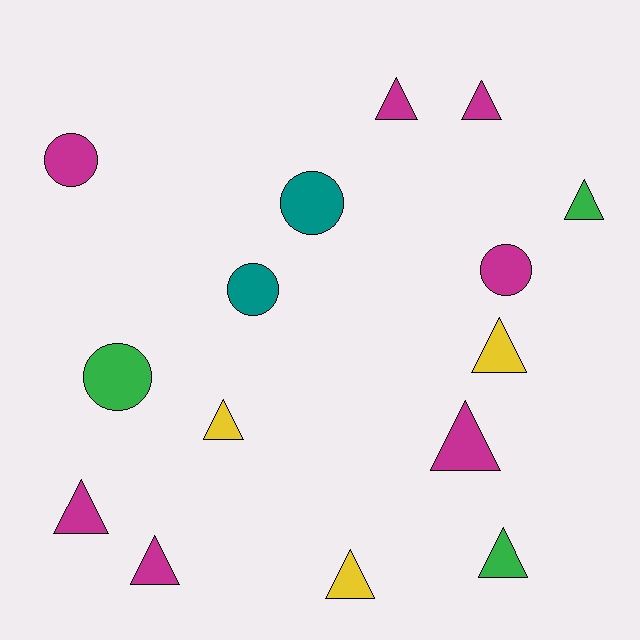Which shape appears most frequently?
Triangle, with 10 objects.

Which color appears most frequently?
Magenta, with 7 objects.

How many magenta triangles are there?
There are 5 magenta triangles.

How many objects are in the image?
There are 15 objects.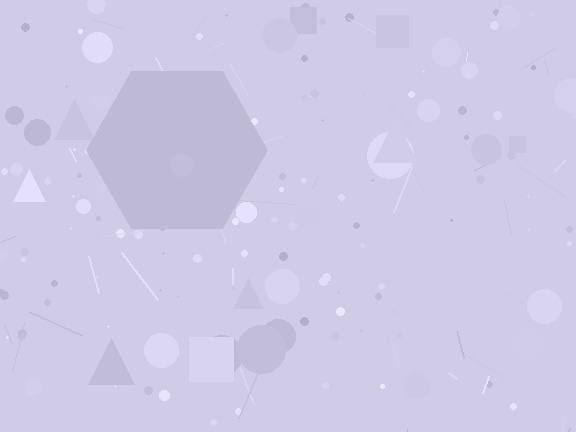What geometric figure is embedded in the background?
A hexagon is embedded in the background.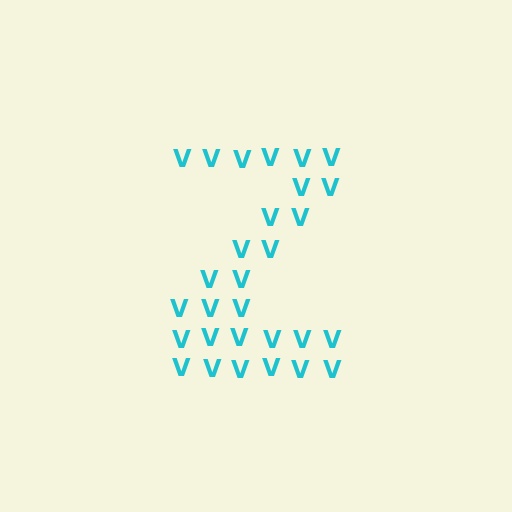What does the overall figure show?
The overall figure shows the letter Z.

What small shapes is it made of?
It is made of small letter V's.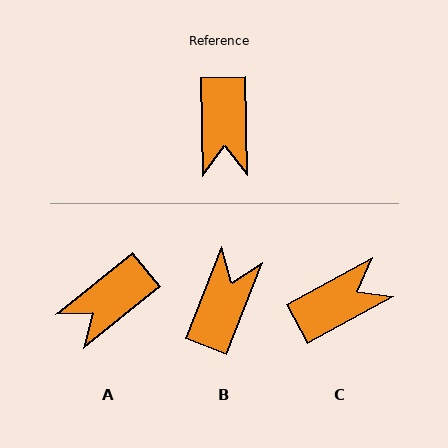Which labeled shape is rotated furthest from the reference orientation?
B, about 157 degrees away.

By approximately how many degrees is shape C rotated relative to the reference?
Approximately 118 degrees counter-clockwise.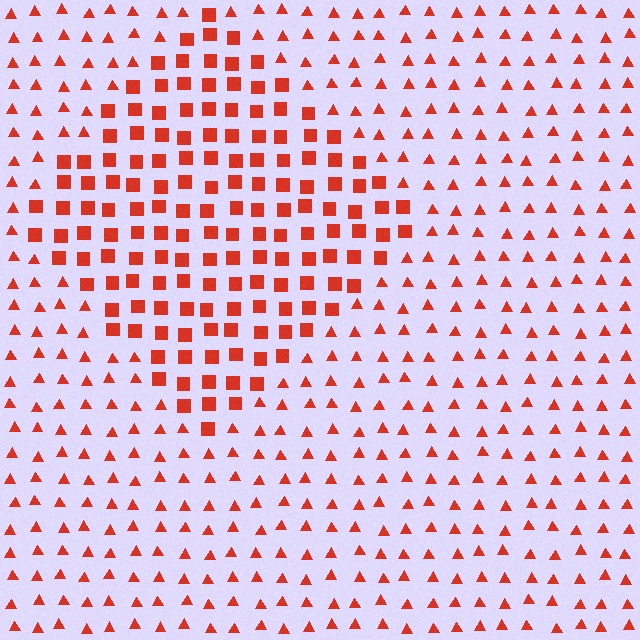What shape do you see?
I see a diamond.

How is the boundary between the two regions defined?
The boundary is defined by a change in element shape: squares inside vs. triangles outside. All elements share the same color and spacing.